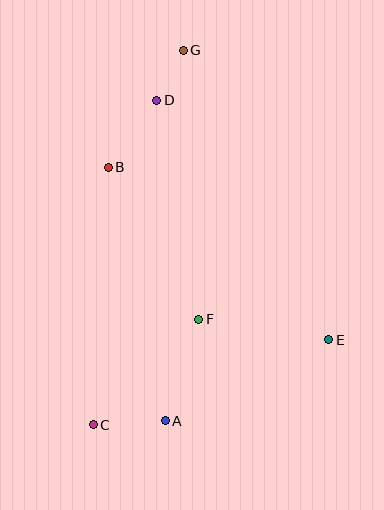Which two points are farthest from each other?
Points C and G are farthest from each other.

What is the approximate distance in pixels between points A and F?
The distance between A and F is approximately 107 pixels.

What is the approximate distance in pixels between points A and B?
The distance between A and B is approximately 260 pixels.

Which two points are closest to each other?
Points D and G are closest to each other.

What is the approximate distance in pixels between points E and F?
The distance between E and F is approximately 132 pixels.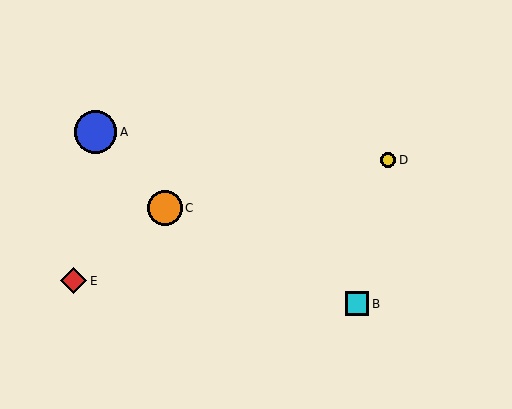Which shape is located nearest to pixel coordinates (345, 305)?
The cyan square (labeled B) at (357, 304) is nearest to that location.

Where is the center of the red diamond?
The center of the red diamond is at (73, 281).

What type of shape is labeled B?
Shape B is a cyan square.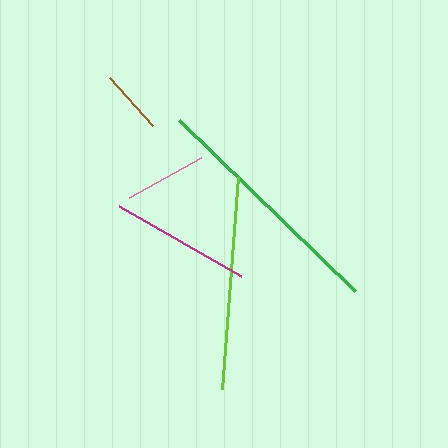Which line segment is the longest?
The green line is the longest at approximately 246 pixels.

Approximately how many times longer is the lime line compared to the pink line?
The lime line is approximately 2.6 times the length of the pink line.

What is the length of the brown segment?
The brown segment is approximately 65 pixels long.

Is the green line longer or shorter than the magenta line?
The green line is longer than the magenta line.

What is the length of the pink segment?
The pink segment is approximately 82 pixels long.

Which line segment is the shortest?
The brown line is the shortest at approximately 65 pixels.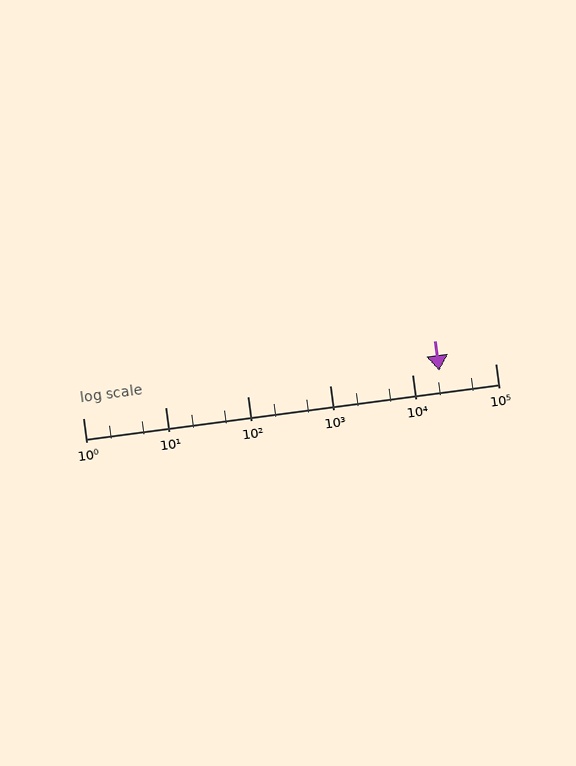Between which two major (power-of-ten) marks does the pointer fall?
The pointer is between 10000 and 100000.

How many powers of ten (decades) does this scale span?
The scale spans 5 decades, from 1 to 100000.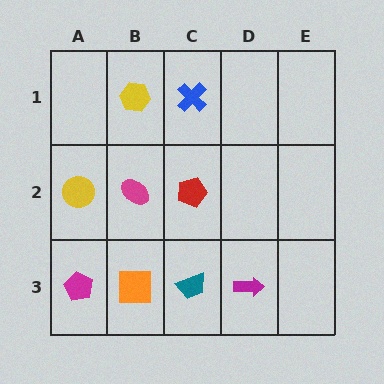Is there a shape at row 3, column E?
No, that cell is empty.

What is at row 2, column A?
A yellow circle.